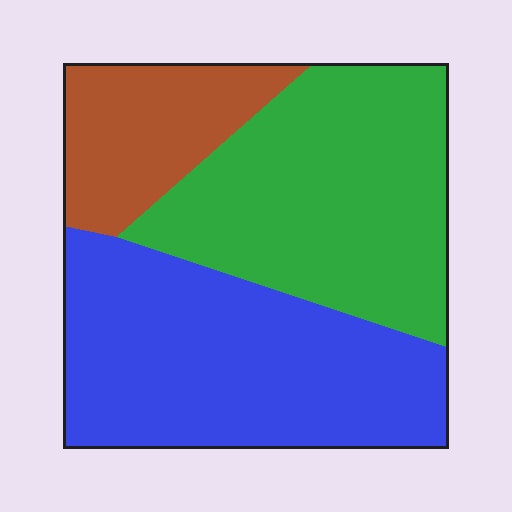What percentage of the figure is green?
Green takes up about two fifths (2/5) of the figure.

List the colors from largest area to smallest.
From largest to smallest: blue, green, brown.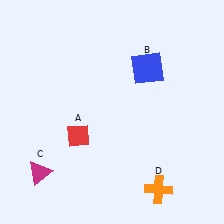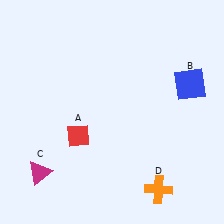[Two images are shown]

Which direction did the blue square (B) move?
The blue square (B) moved right.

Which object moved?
The blue square (B) moved right.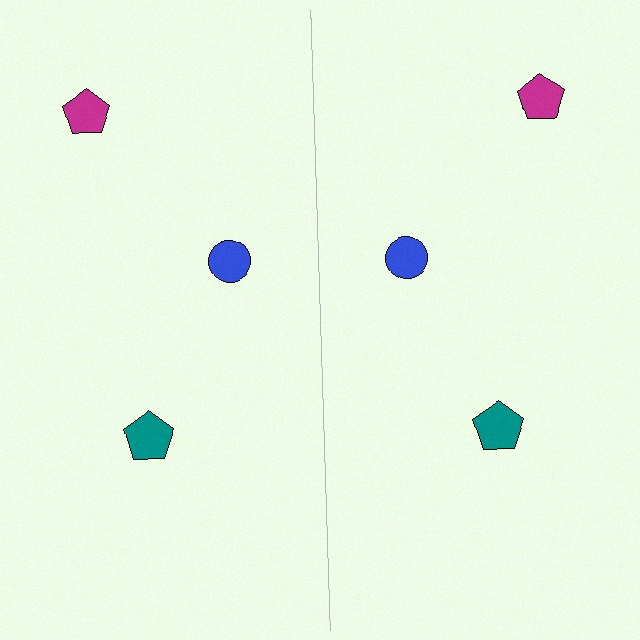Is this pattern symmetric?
Yes, this pattern has bilateral (reflection) symmetry.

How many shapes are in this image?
There are 6 shapes in this image.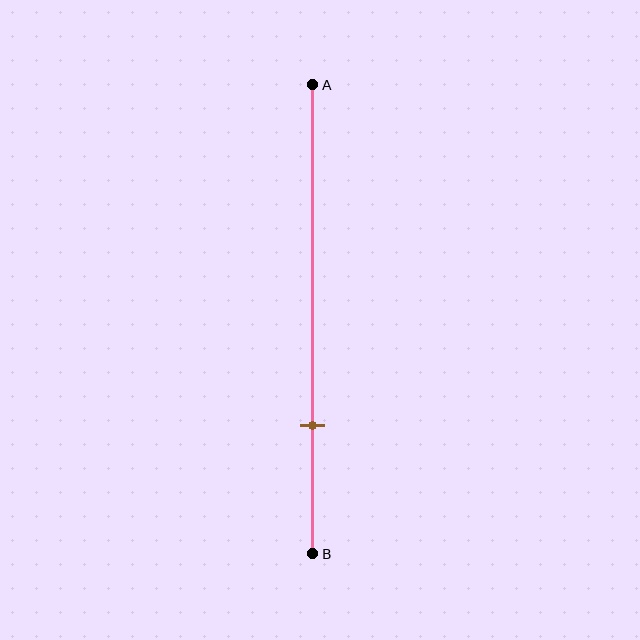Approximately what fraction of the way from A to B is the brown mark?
The brown mark is approximately 75% of the way from A to B.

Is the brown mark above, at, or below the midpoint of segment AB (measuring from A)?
The brown mark is below the midpoint of segment AB.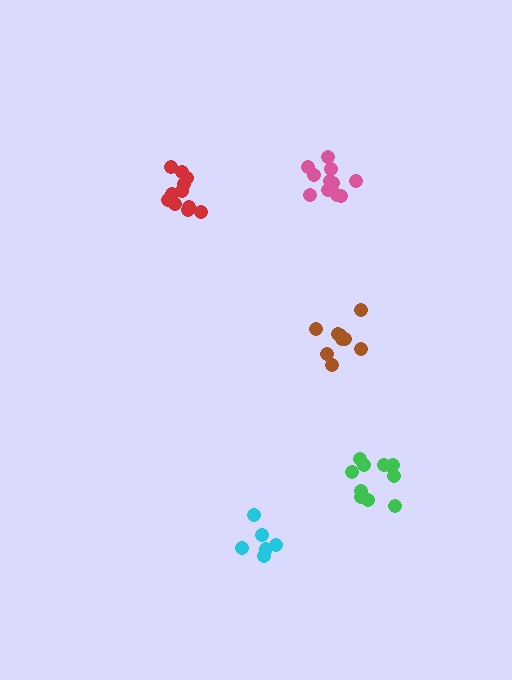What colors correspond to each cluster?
The clusters are colored: brown, cyan, green, red, pink.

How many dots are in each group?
Group 1: 9 dots, Group 2: 6 dots, Group 3: 11 dots, Group 4: 11 dots, Group 5: 12 dots (49 total).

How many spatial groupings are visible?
There are 5 spatial groupings.